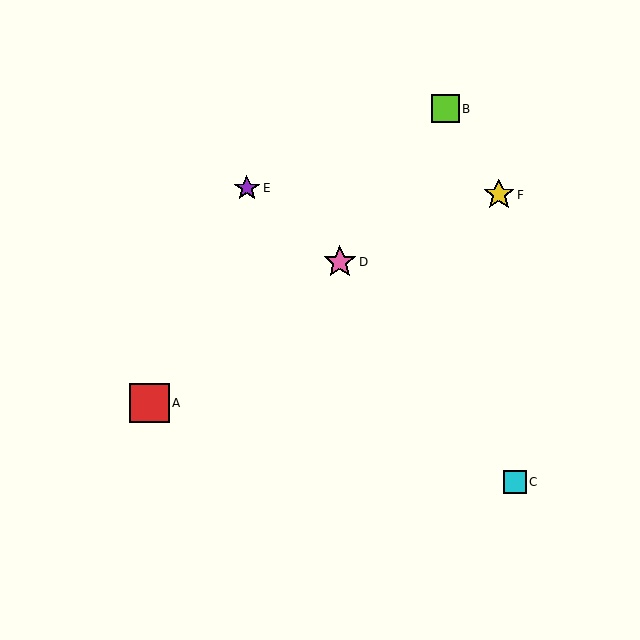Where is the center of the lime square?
The center of the lime square is at (445, 109).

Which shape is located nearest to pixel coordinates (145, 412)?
The red square (labeled A) at (149, 403) is nearest to that location.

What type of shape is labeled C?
Shape C is a cyan square.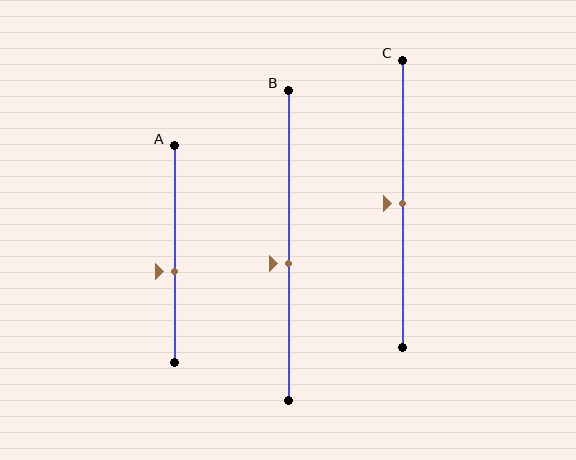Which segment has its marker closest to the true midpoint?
Segment C has its marker closest to the true midpoint.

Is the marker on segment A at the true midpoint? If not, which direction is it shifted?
No, the marker on segment A is shifted downward by about 8% of the segment length.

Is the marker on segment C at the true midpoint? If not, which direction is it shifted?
Yes, the marker on segment C is at the true midpoint.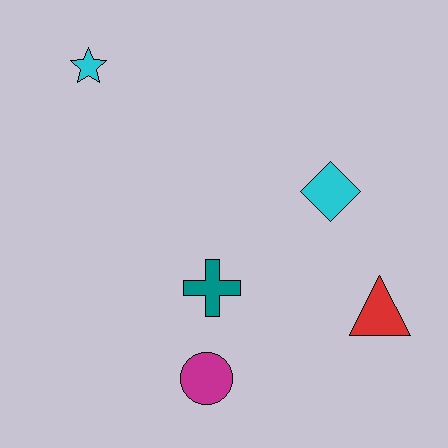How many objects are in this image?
There are 5 objects.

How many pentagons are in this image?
There are no pentagons.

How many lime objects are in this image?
There are no lime objects.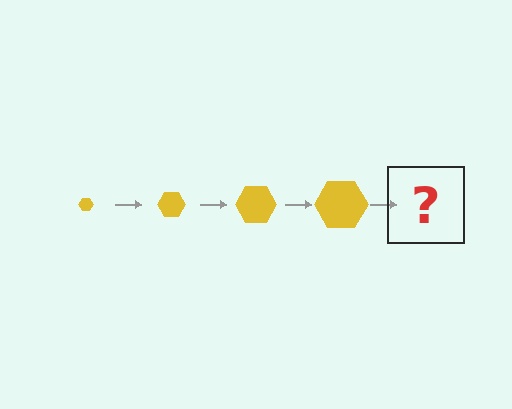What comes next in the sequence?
The next element should be a yellow hexagon, larger than the previous one.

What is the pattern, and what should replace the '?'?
The pattern is that the hexagon gets progressively larger each step. The '?' should be a yellow hexagon, larger than the previous one.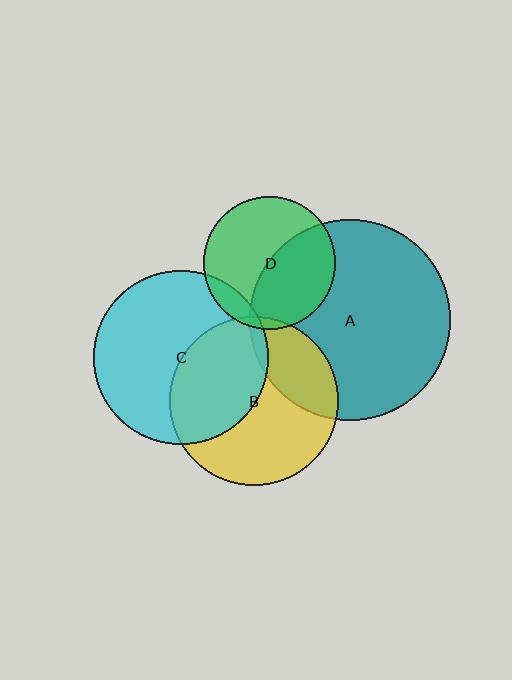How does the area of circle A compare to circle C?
Approximately 1.3 times.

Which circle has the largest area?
Circle A (teal).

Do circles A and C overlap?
Yes.